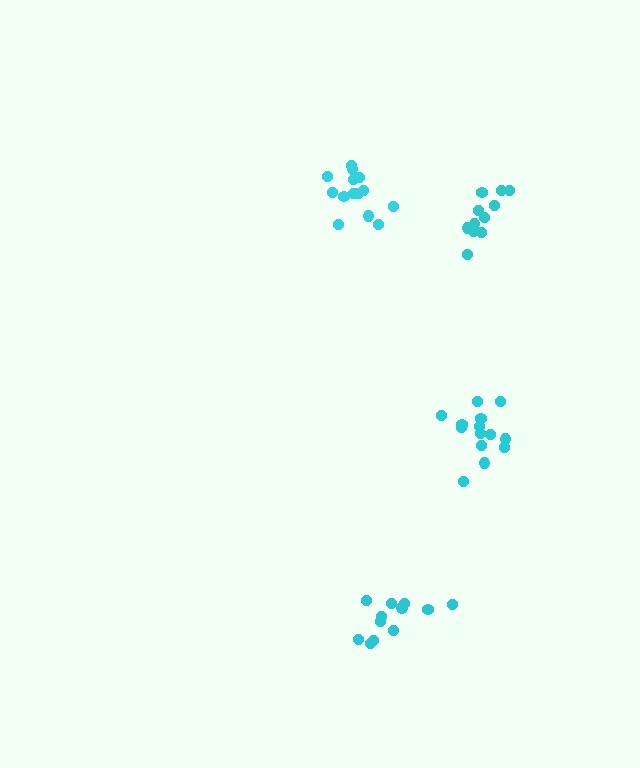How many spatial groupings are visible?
There are 4 spatial groupings.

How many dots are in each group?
Group 1: 14 dots, Group 2: 12 dots, Group 3: 14 dots, Group 4: 11 dots (51 total).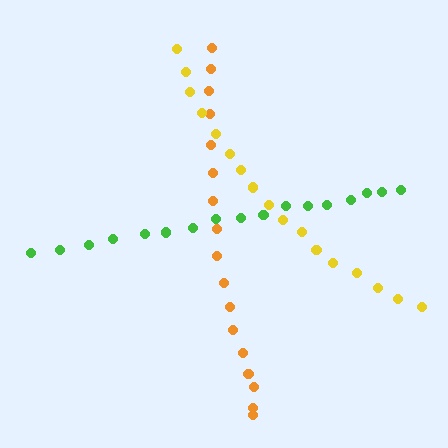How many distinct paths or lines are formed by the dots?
There are 3 distinct paths.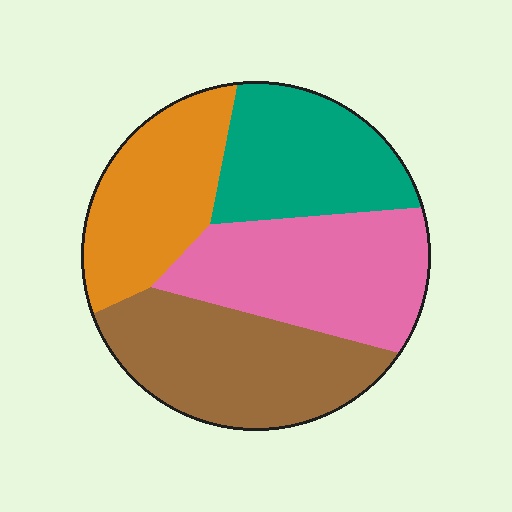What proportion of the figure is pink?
Pink takes up about one quarter (1/4) of the figure.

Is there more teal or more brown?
Brown.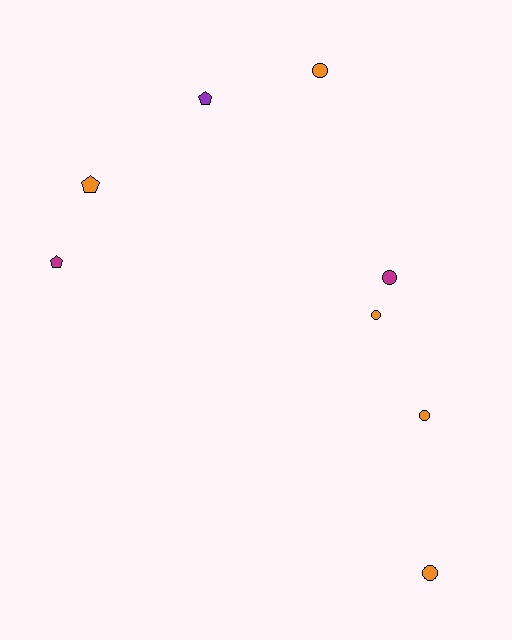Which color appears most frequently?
Orange, with 5 objects.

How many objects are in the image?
There are 8 objects.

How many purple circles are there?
There are no purple circles.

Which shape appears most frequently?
Circle, with 5 objects.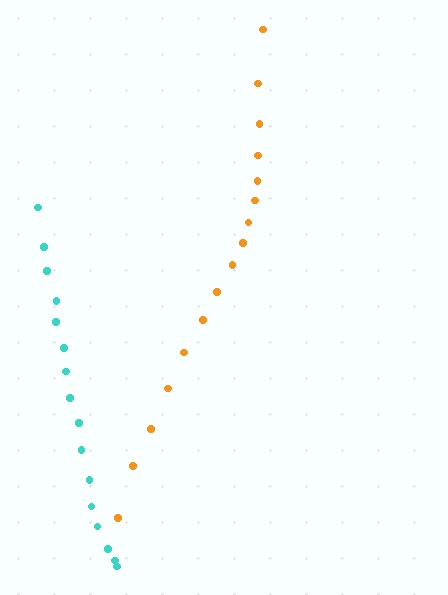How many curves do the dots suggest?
There are 2 distinct paths.